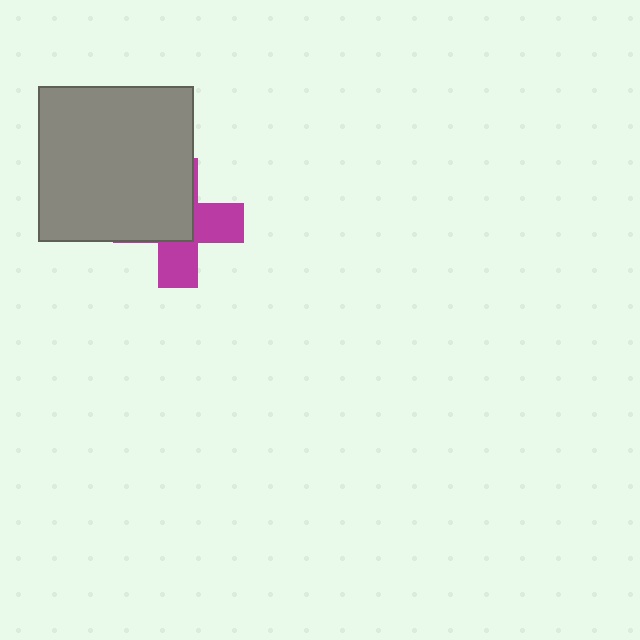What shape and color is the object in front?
The object in front is a gray square.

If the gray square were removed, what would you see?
You would see the complete magenta cross.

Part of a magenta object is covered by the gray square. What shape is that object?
It is a cross.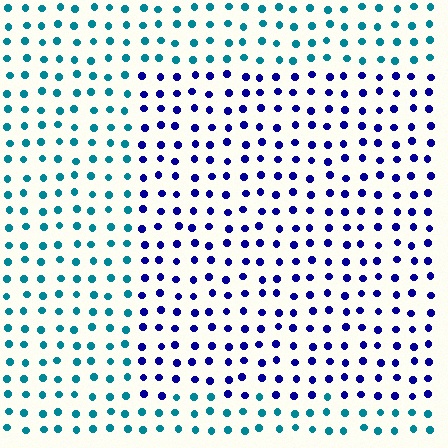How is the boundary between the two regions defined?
The boundary is defined purely by a slight shift in hue (about 56 degrees). Spacing, size, and orientation are identical on both sides.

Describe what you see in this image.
The image is filled with small teal elements in a uniform arrangement. A rectangle-shaped region is visible where the elements are tinted to a slightly different hue, forming a subtle color boundary.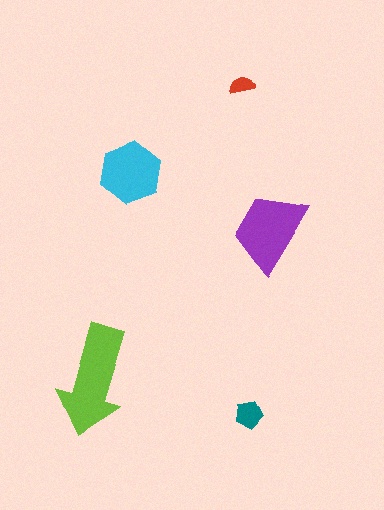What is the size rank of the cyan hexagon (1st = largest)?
3rd.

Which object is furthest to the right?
The purple trapezoid is rightmost.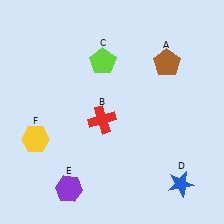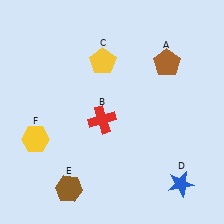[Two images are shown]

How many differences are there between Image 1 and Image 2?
There are 2 differences between the two images.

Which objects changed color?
C changed from lime to yellow. E changed from purple to brown.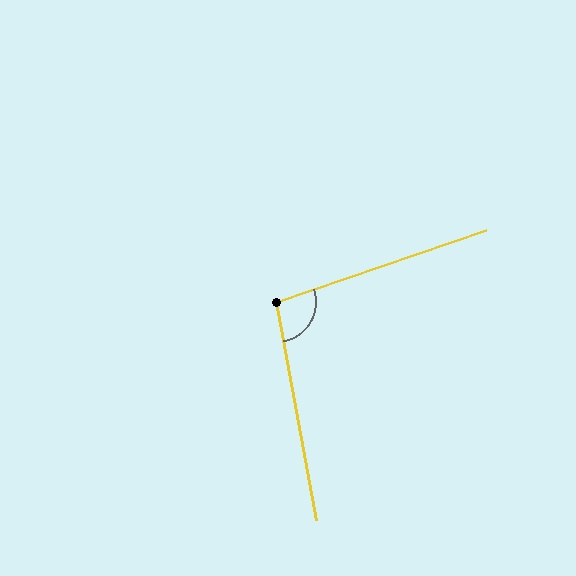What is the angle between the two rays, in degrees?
Approximately 99 degrees.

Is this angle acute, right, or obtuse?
It is obtuse.